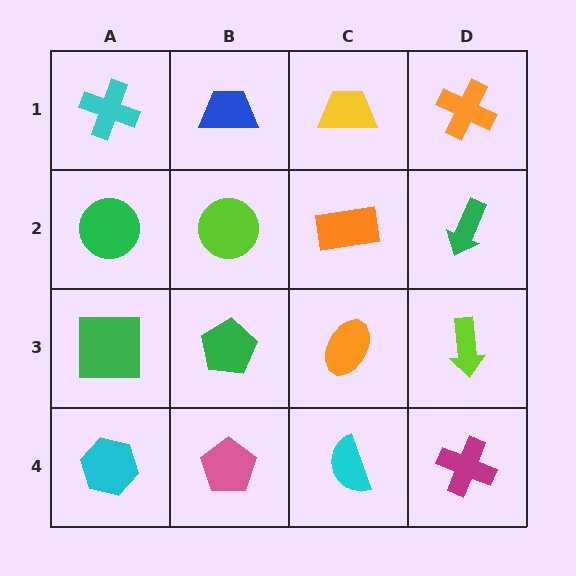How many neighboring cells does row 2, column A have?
3.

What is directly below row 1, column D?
A green arrow.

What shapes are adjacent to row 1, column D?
A green arrow (row 2, column D), a yellow trapezoid (row 1, column C).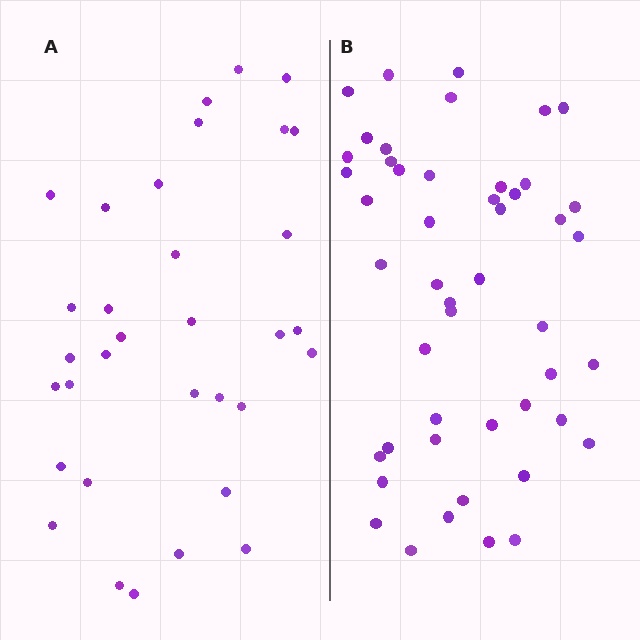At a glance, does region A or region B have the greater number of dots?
Region B (the right region) has more dots.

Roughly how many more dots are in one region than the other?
Region B has approximately 15 more dots than region A.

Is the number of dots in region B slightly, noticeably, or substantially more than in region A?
Region B has substantially more. The ratio is roughly 1.5 to 1.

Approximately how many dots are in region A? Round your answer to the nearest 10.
About 30 dots. (The exact count is 33, which rounds to 30.)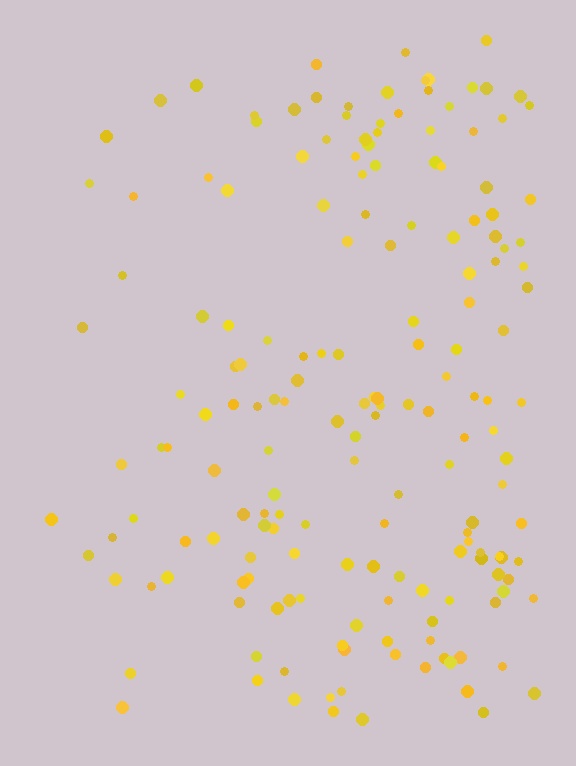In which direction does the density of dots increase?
From left to right, with the right side densest.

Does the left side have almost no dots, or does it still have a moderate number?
Still a moderate number, just noticeably fewer than the right.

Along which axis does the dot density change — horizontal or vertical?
Horizontal.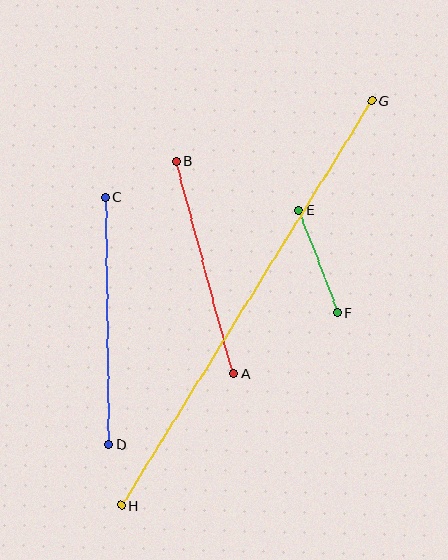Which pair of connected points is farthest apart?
Points G and H are farthest apart.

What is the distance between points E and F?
The distance is approximately 109 pixels.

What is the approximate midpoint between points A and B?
The midpoint is at approximately (205, 267) pixels.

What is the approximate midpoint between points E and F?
The midpoint is at approximately (318, 261) pixels.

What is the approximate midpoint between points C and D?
The midpoint is at approximately (107, 321) pixels.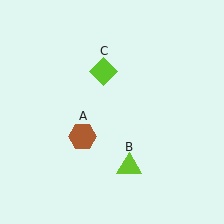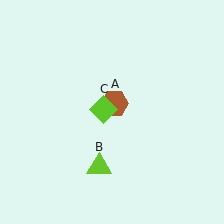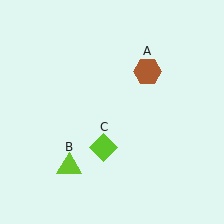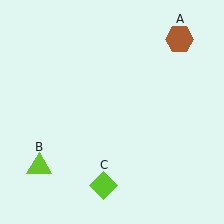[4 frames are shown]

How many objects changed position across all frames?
3 objects changed position: brown hexagon (object A), lime triangle (object B), lime diamond (object C).